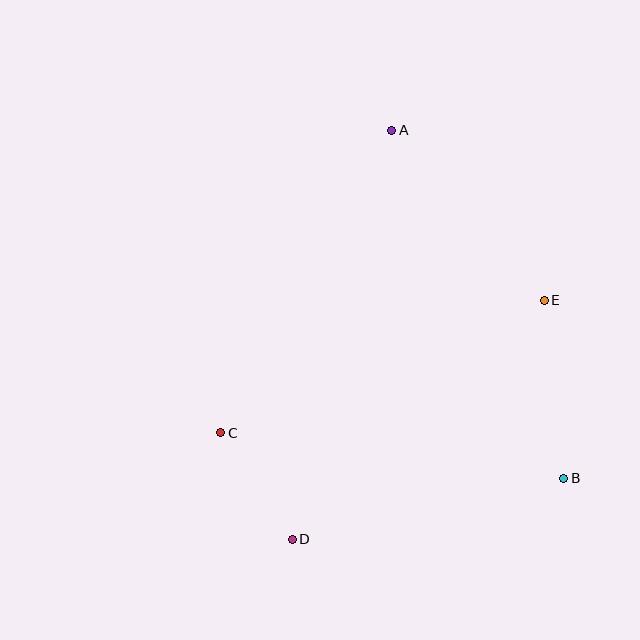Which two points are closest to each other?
Points C and D are closest to each other.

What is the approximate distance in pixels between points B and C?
The distance between B and C is approximately 346 pixels.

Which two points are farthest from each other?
Points A and D are farthest from each other.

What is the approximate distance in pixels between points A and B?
The distance between A and B is approximately 388 pixels.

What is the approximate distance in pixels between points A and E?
The distance between A and E is approximately 228 pixels.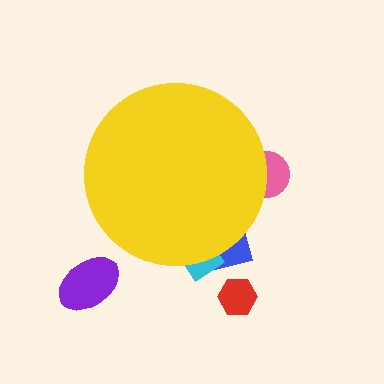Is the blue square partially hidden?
Yes, the blue square is partially hidden behind the yellow circle.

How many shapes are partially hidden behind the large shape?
3 shapes are partially hidden.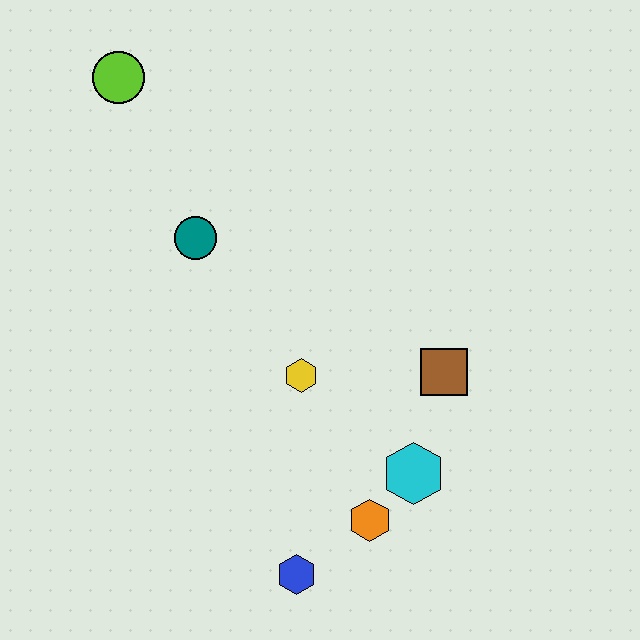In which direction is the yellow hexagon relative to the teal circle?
The yellow hexagon is below the teal circle.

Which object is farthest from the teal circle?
The blue hexagon is farthest from the teal circle.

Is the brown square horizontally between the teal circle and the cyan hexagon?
No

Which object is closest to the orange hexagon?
The cyan hexagon is closest to the orange hexagon.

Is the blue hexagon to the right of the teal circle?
Yes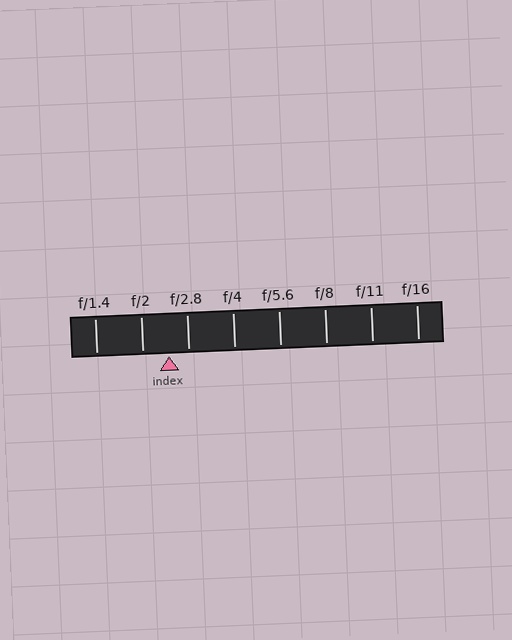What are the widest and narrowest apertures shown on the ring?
The widest aperture shown is f/1.4 and the narrowest is f/16.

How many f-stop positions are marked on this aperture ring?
There are 8 f-stop positions marked.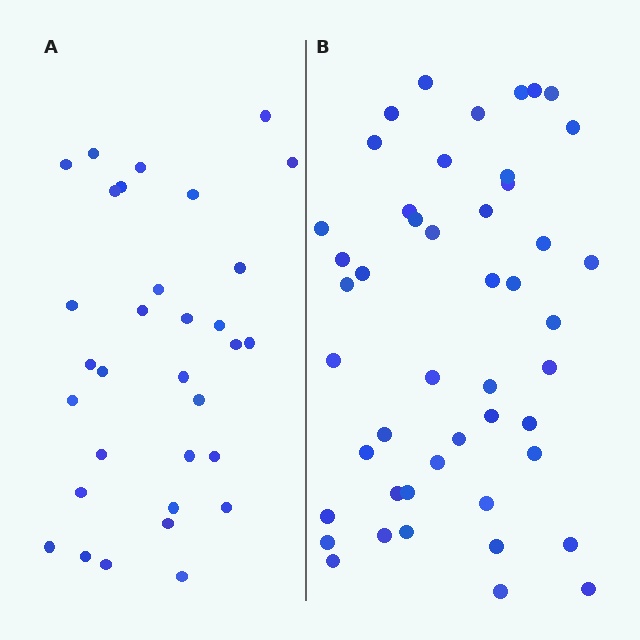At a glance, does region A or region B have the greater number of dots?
Region B (the right region) has more dots.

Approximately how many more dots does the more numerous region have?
Region B has approximately 15 more dots than region A.